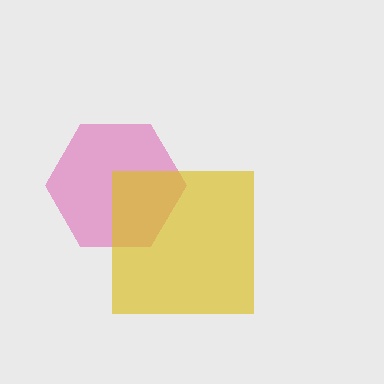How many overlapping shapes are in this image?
There are 2 overlapping shapes in the image.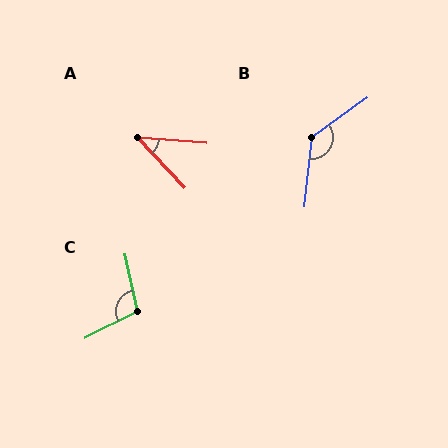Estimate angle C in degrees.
Approximately 104 degrees.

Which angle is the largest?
B, at approximately 131 degrees.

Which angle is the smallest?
A, at approximately 43 degrees.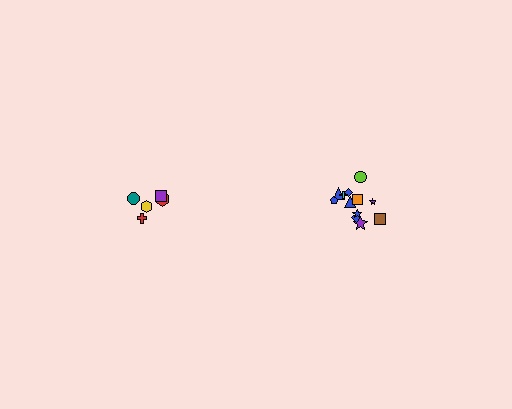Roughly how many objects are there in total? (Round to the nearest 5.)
Roughly 15 objects in total.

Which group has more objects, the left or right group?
The right group.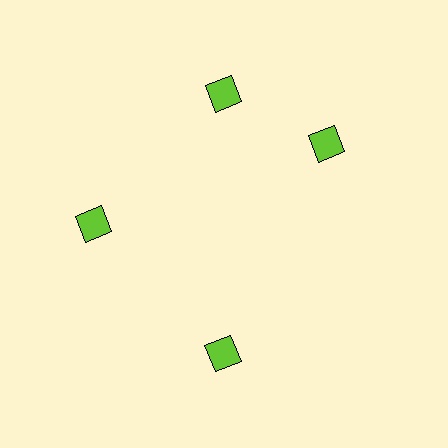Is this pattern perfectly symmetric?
No. The 4 lime diamonds are arranged in a ring, but one element near the 3 o'clock position is rotated out of alignment along the ring, breaking the 4-fold rotational symmetry.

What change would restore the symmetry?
The symmetry would be restored by rotating it back into even spacing with its neighbors so that all 4 diamonds sit at equal angles and equal distance from the center.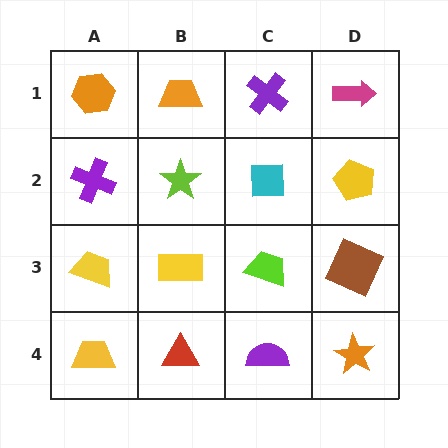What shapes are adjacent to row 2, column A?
An orange hexagon (row 1, column A), a yellow trapezoid (row 3, column A), a lime star (row 2, column B).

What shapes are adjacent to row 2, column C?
A purple cross (row 1, column C), a lime trapezoid (row 3, column C), a lime star (row 2, column B), a yellow pentagon (row 2, column D).